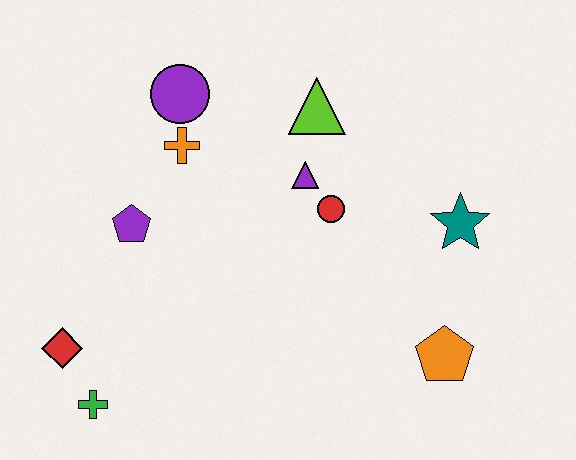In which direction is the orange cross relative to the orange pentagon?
The orange cross is to the left of the orange pentagon.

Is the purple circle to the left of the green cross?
No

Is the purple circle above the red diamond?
Yes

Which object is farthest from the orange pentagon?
The red diamond is farthest from the orange pentagon.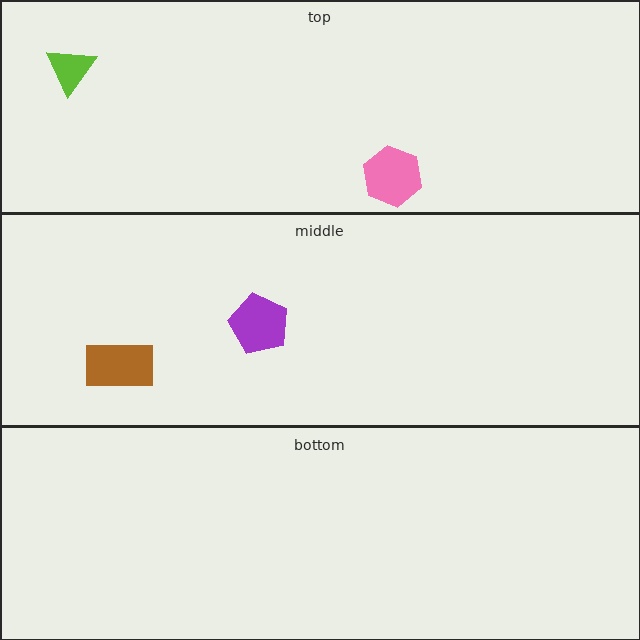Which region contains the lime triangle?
The top region.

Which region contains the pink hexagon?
The top region.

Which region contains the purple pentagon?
The middle region.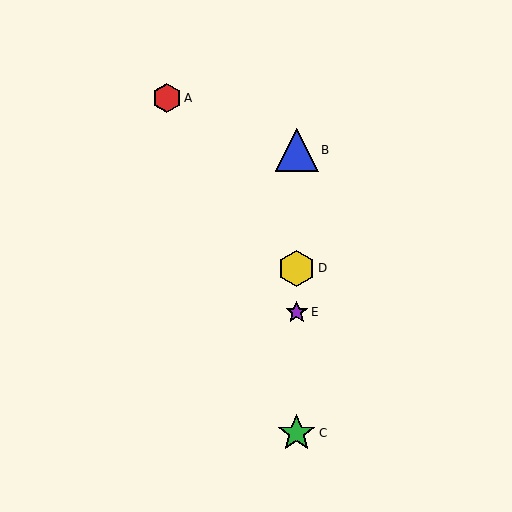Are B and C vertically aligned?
Yes, both are at x≈297.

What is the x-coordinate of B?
Object B is at x≈297.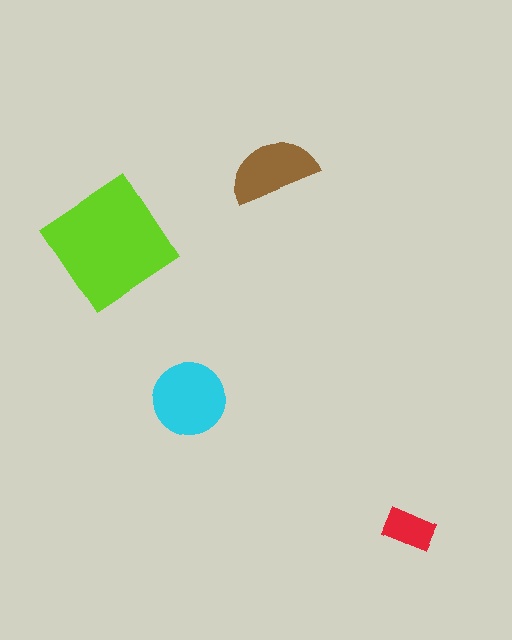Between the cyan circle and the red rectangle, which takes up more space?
The cyan circle.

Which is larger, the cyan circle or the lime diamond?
The lime diamond.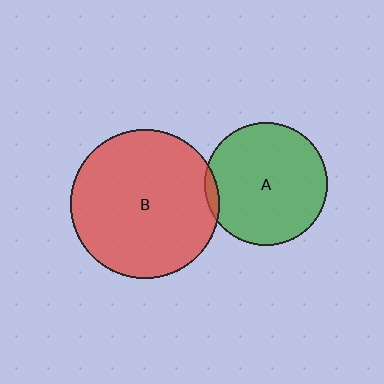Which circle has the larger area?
Circle B (red).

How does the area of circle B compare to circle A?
Approximately 1.5 times.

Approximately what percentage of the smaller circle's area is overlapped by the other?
Approximately 5%.